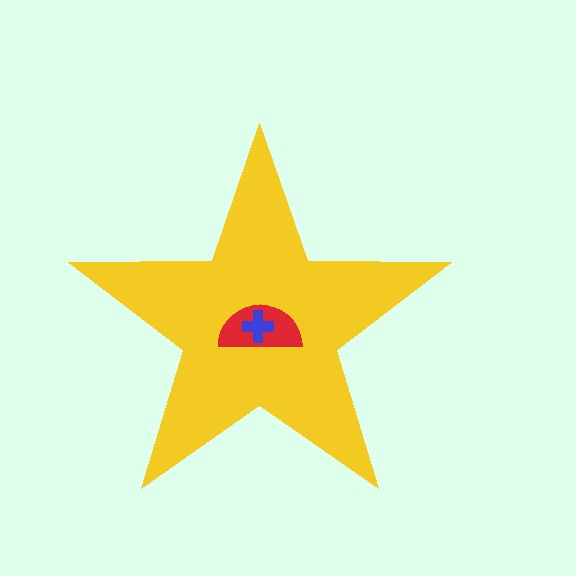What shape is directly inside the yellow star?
The red semicircle.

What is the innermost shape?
The blue cross.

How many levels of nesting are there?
3.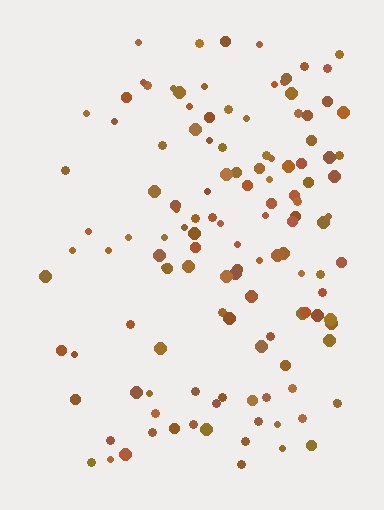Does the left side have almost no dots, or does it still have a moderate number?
Still a moderate number, just noticeably fewer than the right.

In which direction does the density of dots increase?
From left to right, with the right side densest.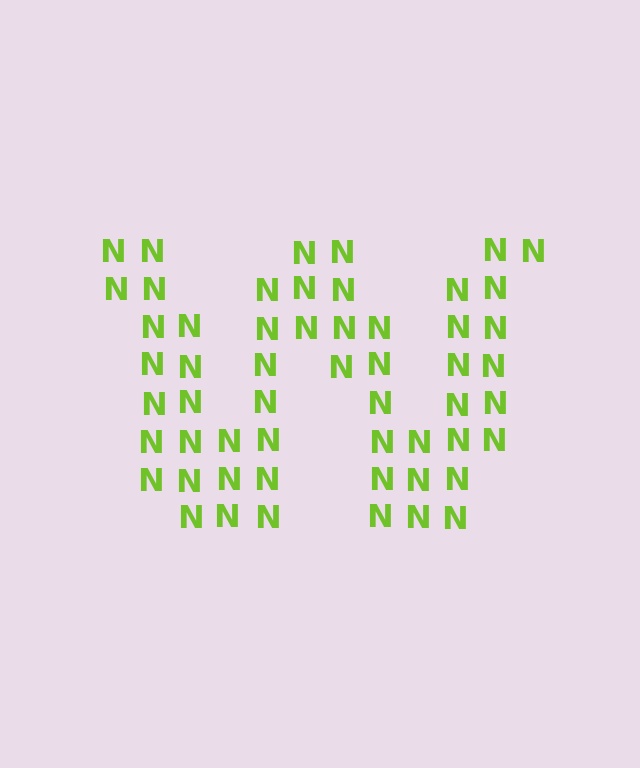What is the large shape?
The large shape is the letter W.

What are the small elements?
The small elements are letter N's.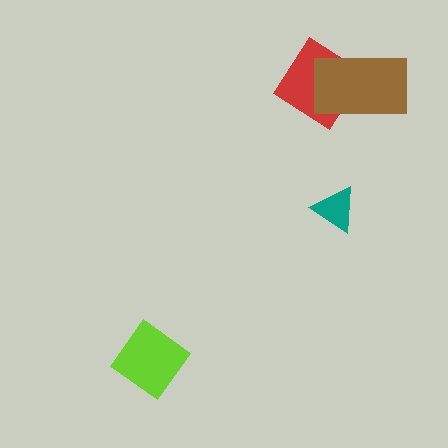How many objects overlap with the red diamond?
1 object overlaps with the red diamond.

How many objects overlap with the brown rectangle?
1 object overlaps with the brown rectangle.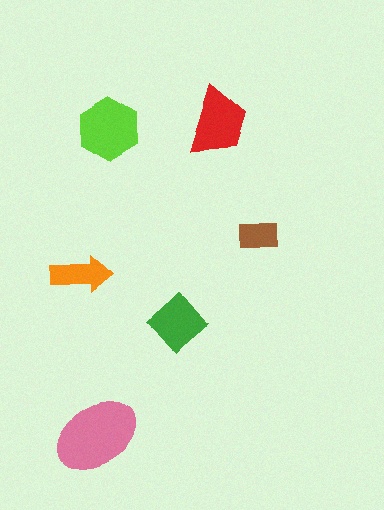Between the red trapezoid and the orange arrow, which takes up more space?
The red trapezoid.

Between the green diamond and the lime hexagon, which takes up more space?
The lime hexagon.